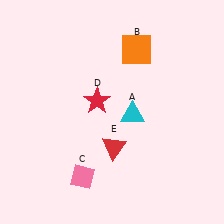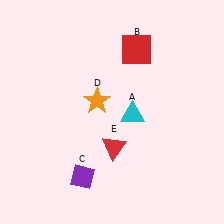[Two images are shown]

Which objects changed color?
B changed from orange to red. C changed from pink to purple. D changed from red to orange.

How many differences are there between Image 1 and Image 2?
There are 3 differences between the two images.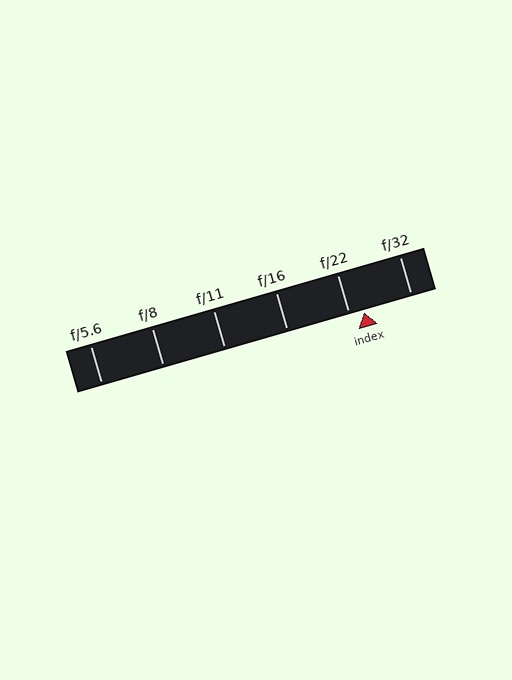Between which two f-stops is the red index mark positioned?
The index mark is between f/22 and f/32.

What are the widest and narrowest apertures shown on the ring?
The widest aperture shown is f/5.6 and the narrowest is f/32.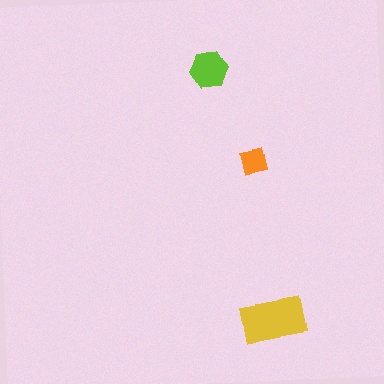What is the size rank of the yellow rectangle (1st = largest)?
1st.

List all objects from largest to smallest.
The yellow rectangle, the lime hexagon, the orange square.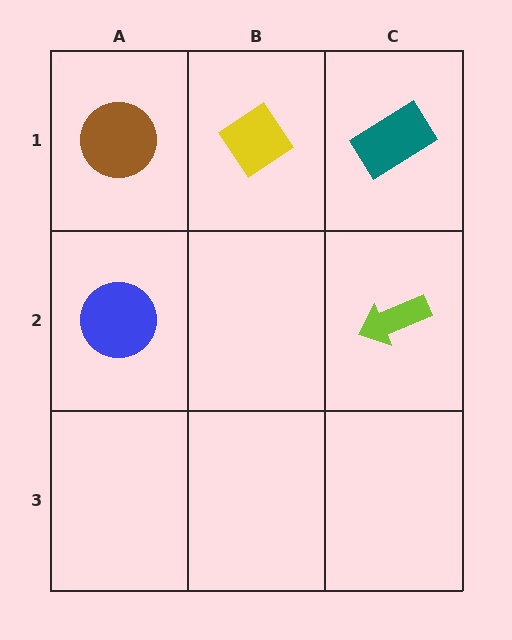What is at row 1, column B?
A yellow diamond.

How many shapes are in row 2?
2 shapes.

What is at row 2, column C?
A lime arrow.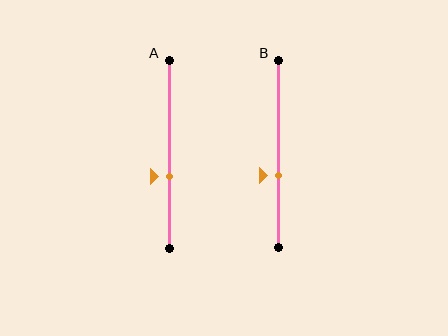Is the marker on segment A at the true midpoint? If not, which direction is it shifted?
No, the marker on segment A is shifted downward by about 11% of the segment length.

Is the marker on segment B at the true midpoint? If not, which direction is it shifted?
No, the marker on segment B is shifted downward by about 11% of the segment length.